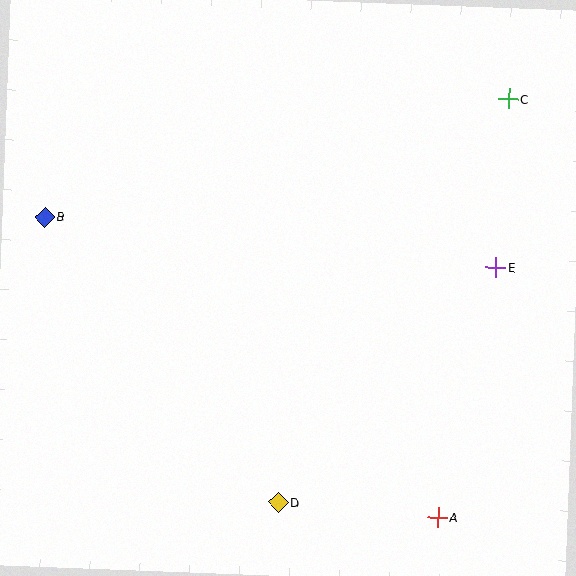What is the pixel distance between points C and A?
The distance between C and A is 425 pixels.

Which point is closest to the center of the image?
Point E at (496, 267) is closest to the center.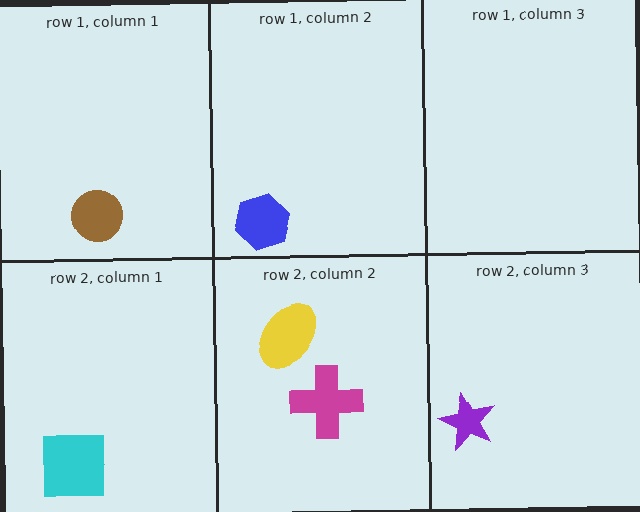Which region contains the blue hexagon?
The row 1, column 2 region.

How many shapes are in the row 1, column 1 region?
1.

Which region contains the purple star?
The row 2, column 3 region.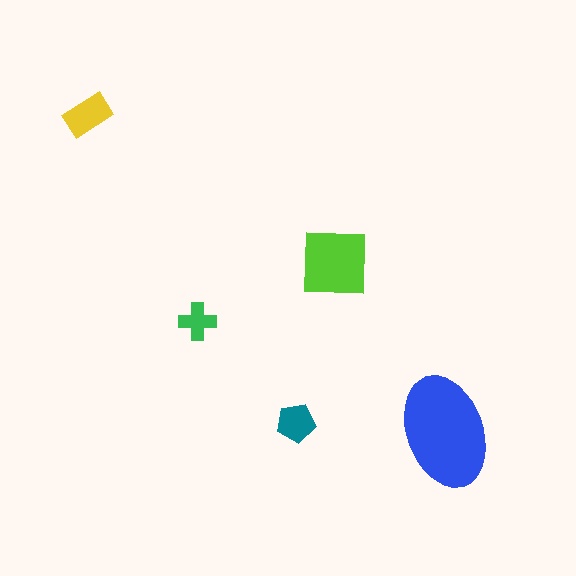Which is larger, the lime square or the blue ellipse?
The blue ellipse.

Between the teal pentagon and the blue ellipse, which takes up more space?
The blue ellipse.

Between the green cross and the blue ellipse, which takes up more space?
The blue ellipse.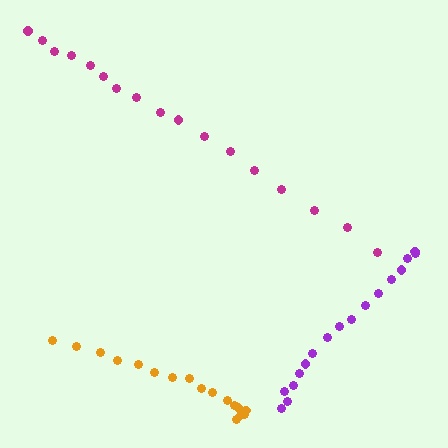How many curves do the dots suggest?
There are 3 distinct paths.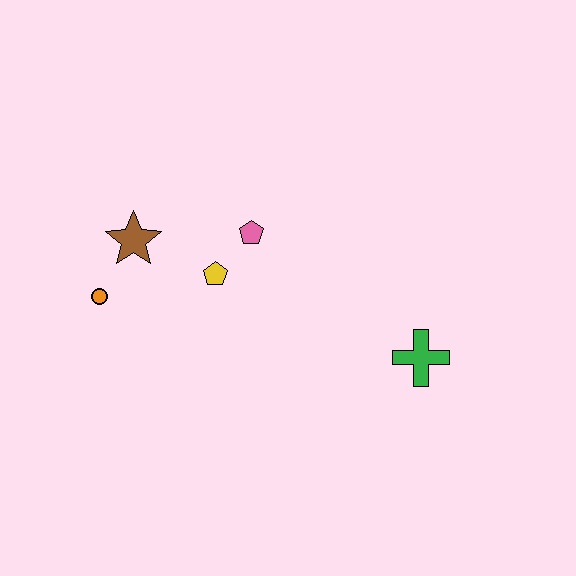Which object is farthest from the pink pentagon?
The green cross is farthest from the pink pentagon.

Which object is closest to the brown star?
The orange circle is closest to the brown star.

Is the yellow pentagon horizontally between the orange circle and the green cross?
Yes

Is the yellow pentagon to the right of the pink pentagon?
No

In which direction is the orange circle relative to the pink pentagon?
The orange circle is to the left of the pink pentagon.